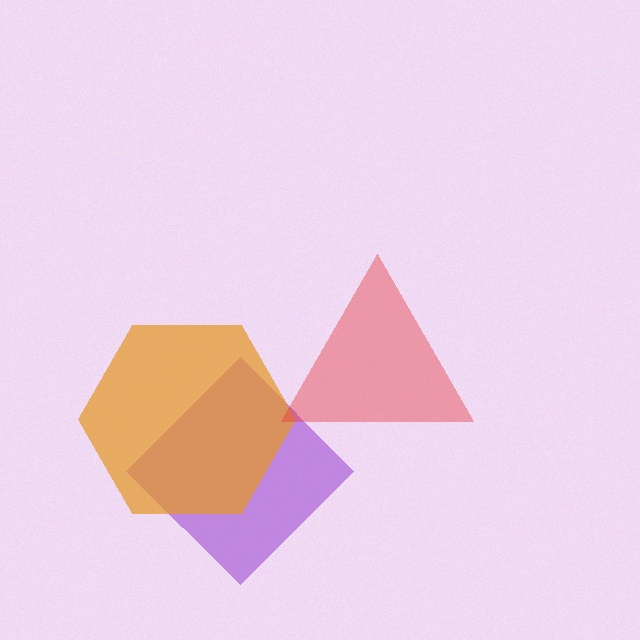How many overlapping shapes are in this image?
There are 3 overlapping shapes in the image.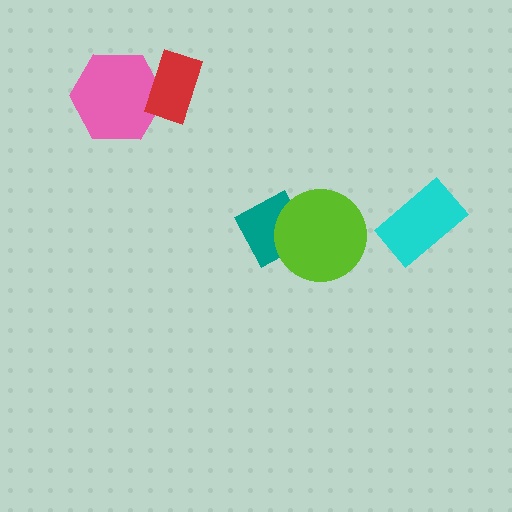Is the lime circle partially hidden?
No, no other shape covers it.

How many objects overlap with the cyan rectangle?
0 objects overlap with the cyan rectangle.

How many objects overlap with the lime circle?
1 object overlaps with the lime circle.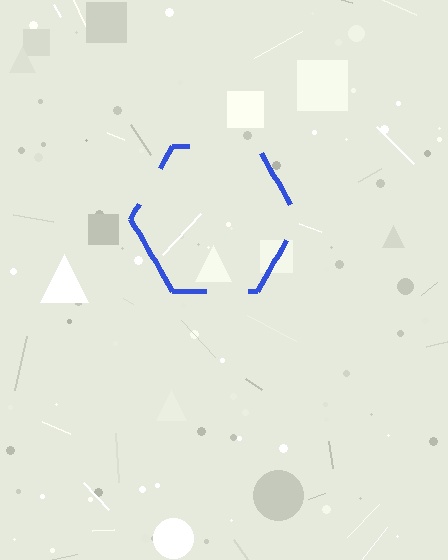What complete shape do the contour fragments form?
The contour fragments form a hexagon.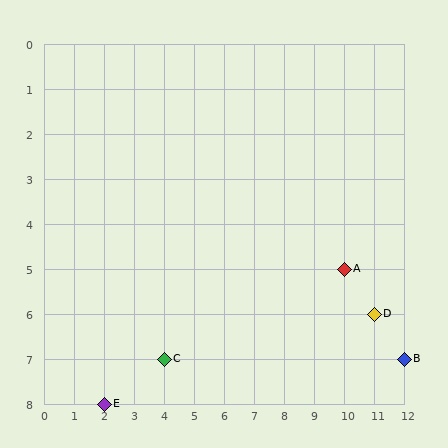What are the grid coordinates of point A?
Point A is at grid coordinates (10, 5).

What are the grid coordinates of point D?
Point D is at grid coordinates (11, 6).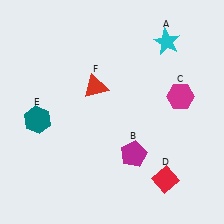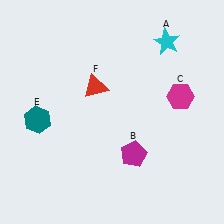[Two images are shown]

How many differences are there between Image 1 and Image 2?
There is 1 difference between the two images.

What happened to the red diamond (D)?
The red diamond (D) was removed in Image 2. It was in the bottom-right area of Image 1.